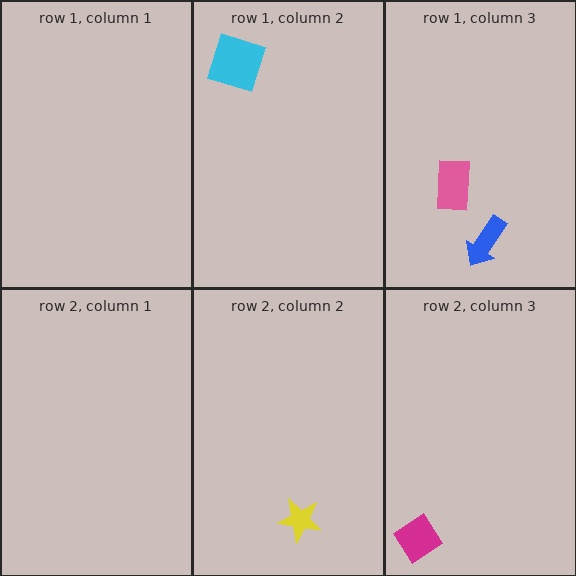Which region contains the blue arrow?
The row 1, column 3 region.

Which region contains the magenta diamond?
The row 2, column 3 region.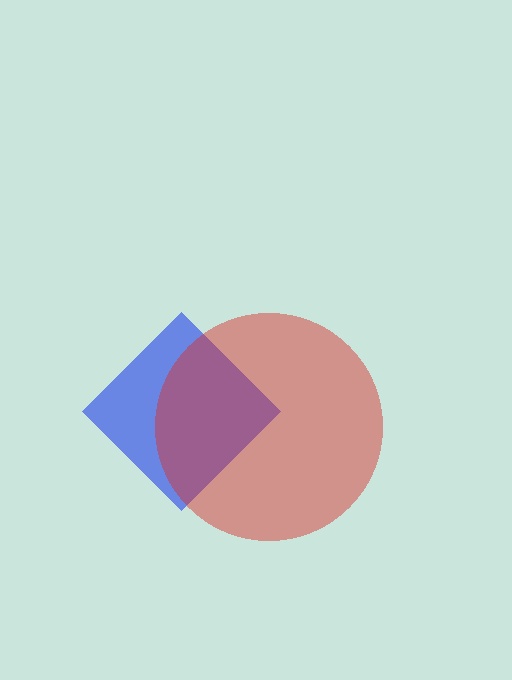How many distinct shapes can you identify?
There are 2 distinct shapes: a blue diamond, a red circle.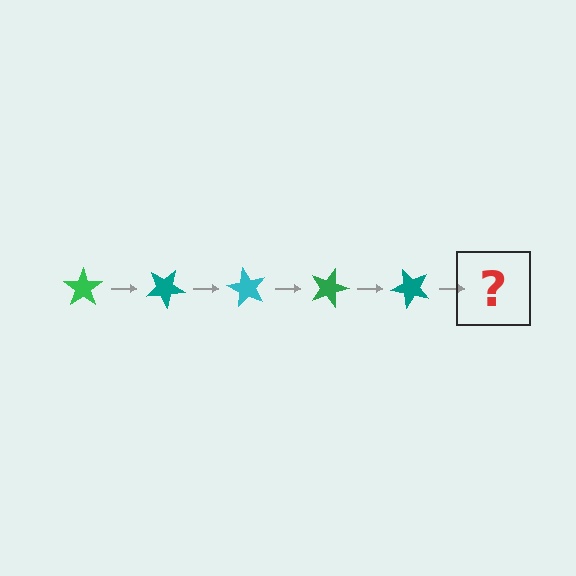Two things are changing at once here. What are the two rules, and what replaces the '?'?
The two rules are that it rotates 30 degrees each step and the color cycles through green, teal, and cyan. The '?' should be a cyan star, rotated 150 degrees from the start.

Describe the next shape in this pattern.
It should be a cyan star, rotated 150 degrees from the start.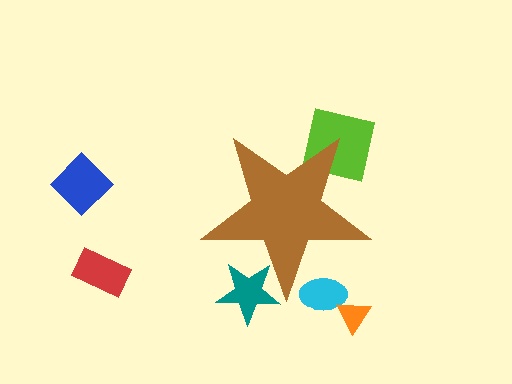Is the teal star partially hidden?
Yes, the teal star is partially hidden behind the brown star.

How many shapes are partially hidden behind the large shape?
3 shapes are partially hidden.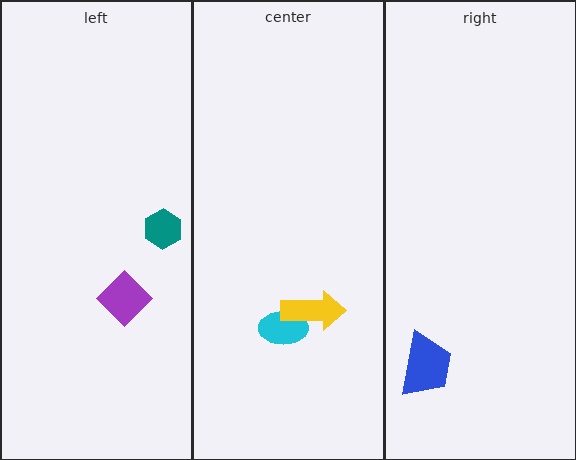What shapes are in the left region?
The teal hexagon, the purple diamond.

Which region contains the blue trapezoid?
The right region.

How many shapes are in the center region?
2.